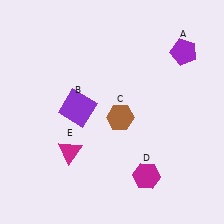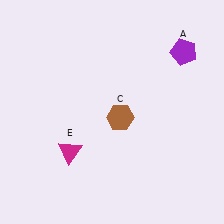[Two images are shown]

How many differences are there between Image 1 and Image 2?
There are 2 differences between the two images.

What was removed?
The purple square (B), the magenta hexagon (D) were removed in Image 2.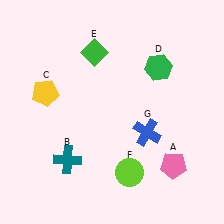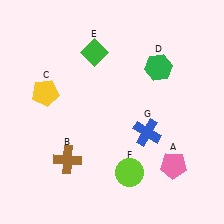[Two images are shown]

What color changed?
The cross (B) changed from teal in Image 1 to brown in Image 2.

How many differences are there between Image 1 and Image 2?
There is 1 difference between the two images.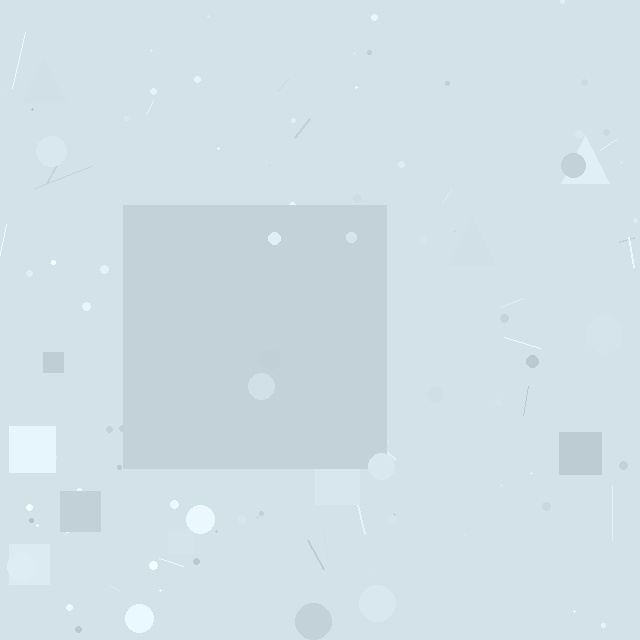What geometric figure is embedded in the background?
A square is embedded in the background.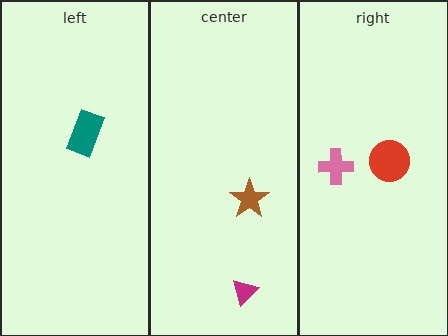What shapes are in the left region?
The teal rectangle.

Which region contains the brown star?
The center region.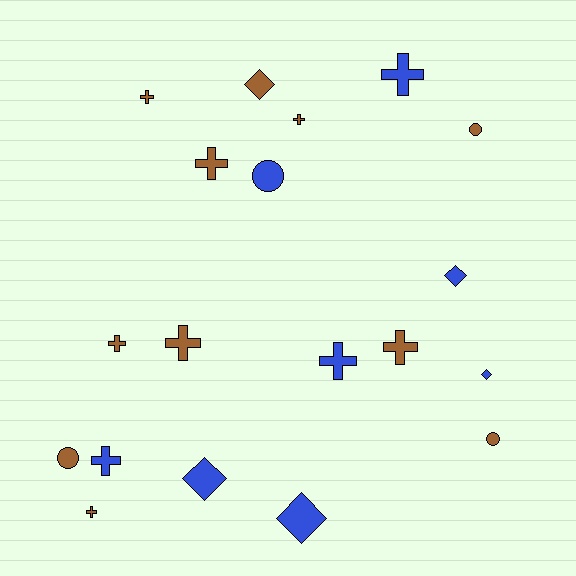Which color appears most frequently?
Brown, with 11 objects.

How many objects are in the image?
There are 19 objects.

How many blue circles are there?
There is 1 blue circle.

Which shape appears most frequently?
Cross, with 10 objects.